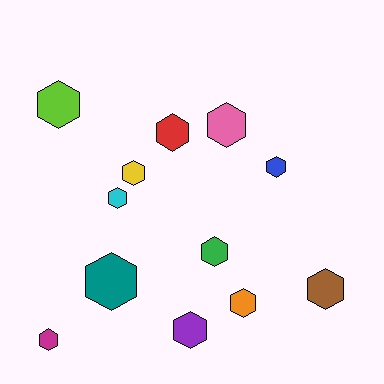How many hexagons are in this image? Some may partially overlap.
There are 12 hexagons.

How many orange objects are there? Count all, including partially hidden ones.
There is 1 orange object.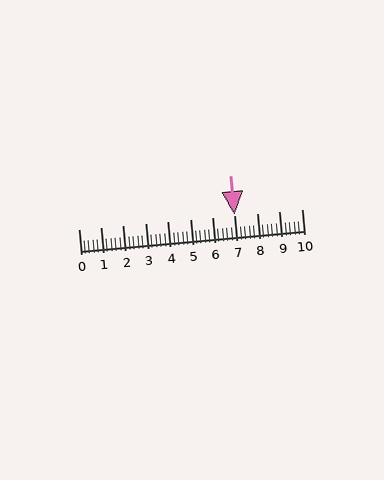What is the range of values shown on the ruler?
The ruler shows values from 0 to 10.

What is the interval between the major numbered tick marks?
The major tick marks are spaced 1 units apart.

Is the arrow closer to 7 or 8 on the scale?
The arrow is closer to 7.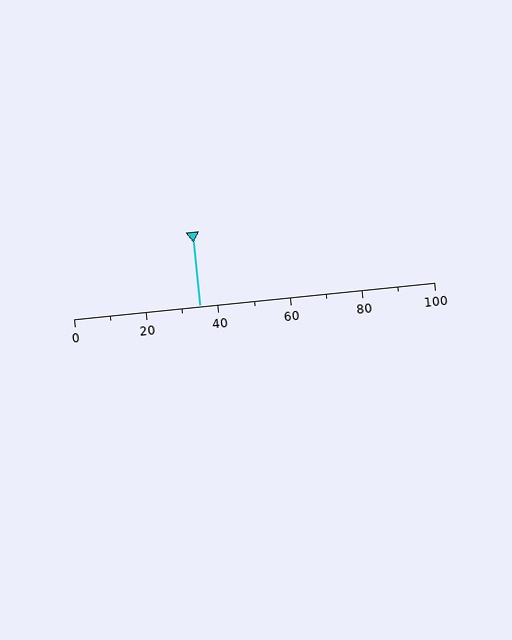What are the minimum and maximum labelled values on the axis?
The axis runs from 0 to 100.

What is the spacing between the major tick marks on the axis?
The major ticks are spaced 20 apart.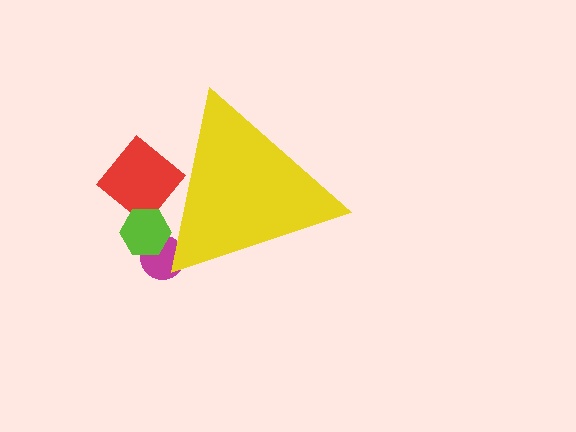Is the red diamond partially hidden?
Yes, the red diamond is partially hidden behind the yellow triangle.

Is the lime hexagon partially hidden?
Yes, the lime hexagon is partially hidden behind the yellow triangle.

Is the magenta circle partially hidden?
Yes, the magenta circle is partially hidden behind the yellow triangle.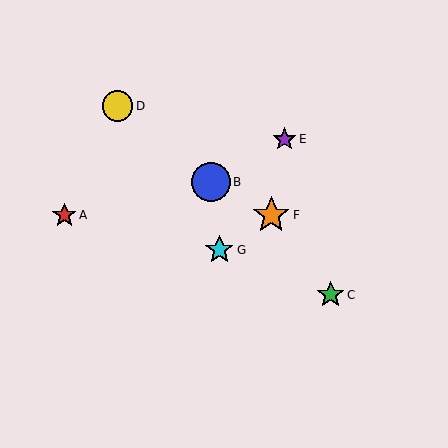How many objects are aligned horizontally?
2 objects (A, F) are aligned horizontally.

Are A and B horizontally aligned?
No, A is at y≈215 and B is at y≈182.